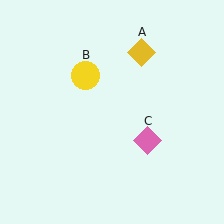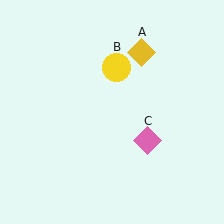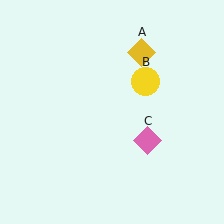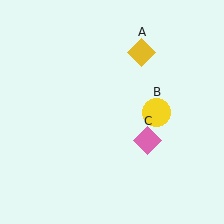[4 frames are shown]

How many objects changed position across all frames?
1 object changed position: yellow circle (object B).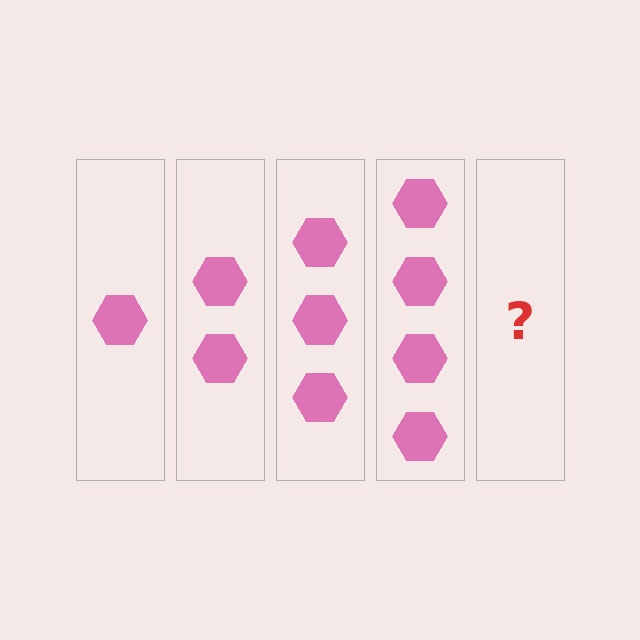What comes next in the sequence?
The next element should be 5 hexagons.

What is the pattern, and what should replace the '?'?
The pattern is that each step adds one more hexagon. The '?' should be 5 hexagons.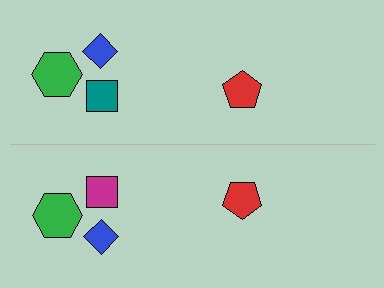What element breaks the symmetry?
The magenta square on the bottom side breaks the symmetry — its mirror counterpart is teal.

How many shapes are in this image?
There are 8 shapes in this image.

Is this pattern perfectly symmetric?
No, the pattern is not perfectly symmetric. The magenta square on the bottom side breaks the symmetry — its mirror counterpart is teal.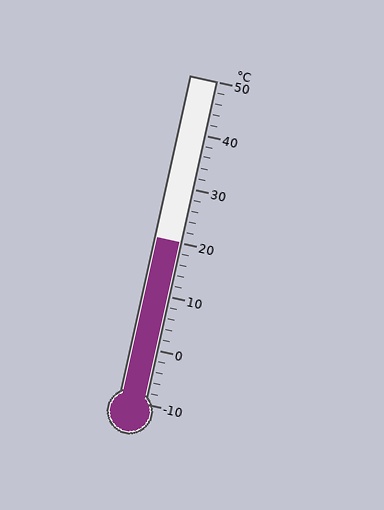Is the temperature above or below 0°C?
The temperature is above 0°C.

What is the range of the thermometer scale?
The thermometer scale ranges from -10°C to 50°C.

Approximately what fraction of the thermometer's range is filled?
The thermometer is filled to approximately 50% of its range.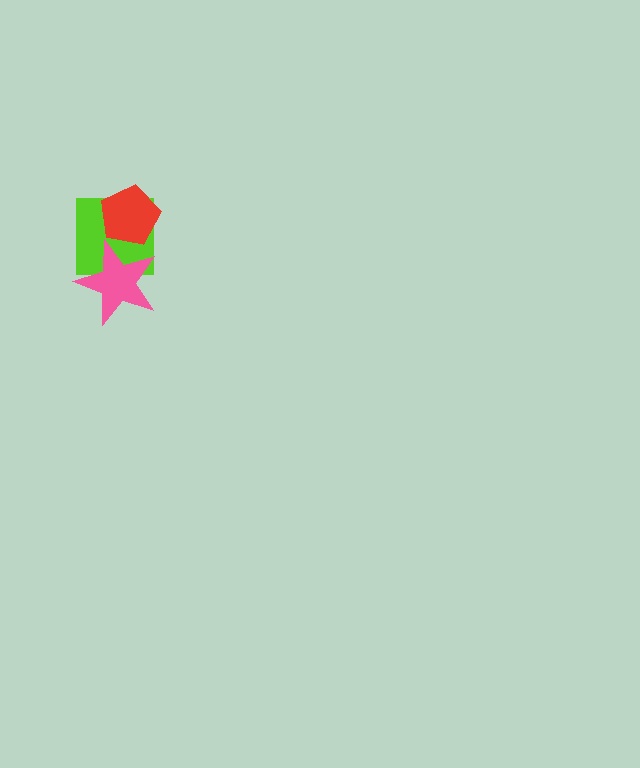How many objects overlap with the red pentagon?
2 objects overlap with the red pentagon.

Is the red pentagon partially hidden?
No, no other shape covers it.